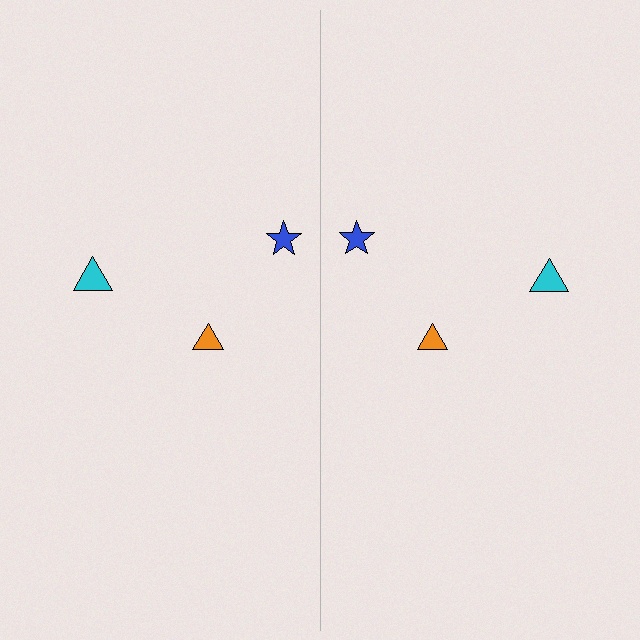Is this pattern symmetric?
Yes, this pattern has bilateral (reflection) symmetry.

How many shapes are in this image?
There are 6 shapes in this image.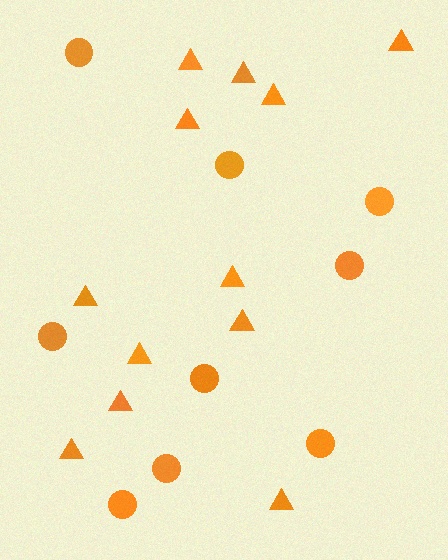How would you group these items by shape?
There are 2 groups: one group of circles (9) and one group of triangles (12).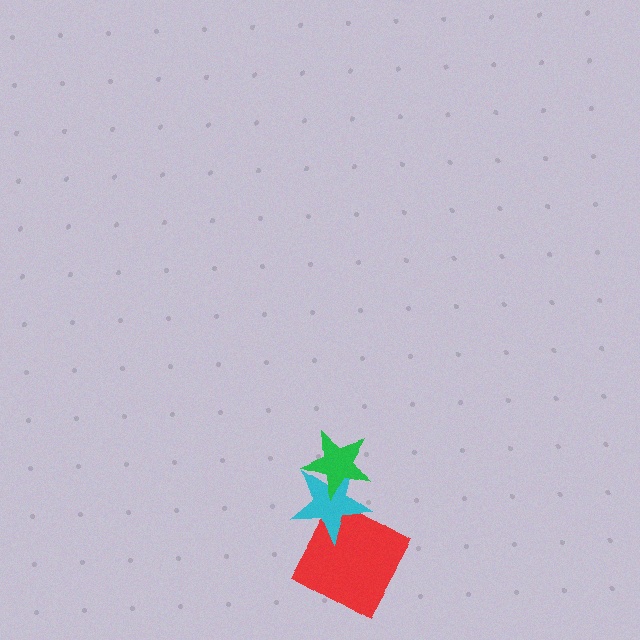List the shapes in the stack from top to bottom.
From top to bottom: the green star, the cyan star, the red square.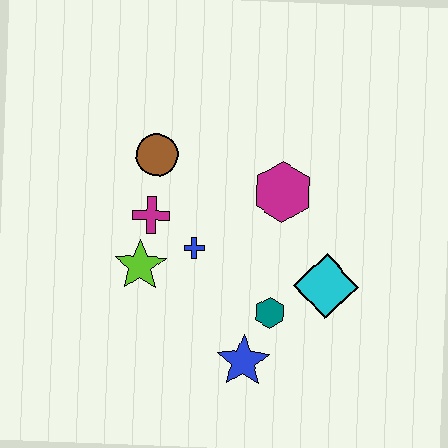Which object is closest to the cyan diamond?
The teal hexagon is closest to the cyan diamond.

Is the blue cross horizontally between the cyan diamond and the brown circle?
Yes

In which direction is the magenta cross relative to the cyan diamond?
The magenta cross is to the left of the cyan diamond.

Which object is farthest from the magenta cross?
The cyan diamond is farthest from the magenta cross.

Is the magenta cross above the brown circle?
No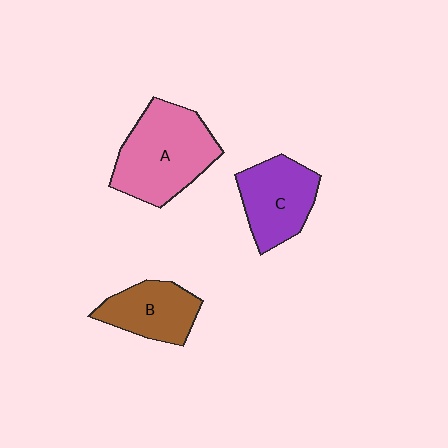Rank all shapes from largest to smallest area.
From largest to smallest: A (pink), C (purple), B (brown).